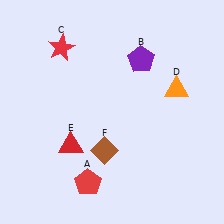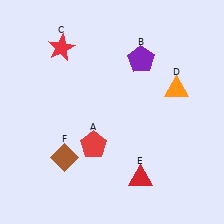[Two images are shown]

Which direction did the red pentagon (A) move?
The red pentagon (A) moved up.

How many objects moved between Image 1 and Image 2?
3 objects moved between the two images.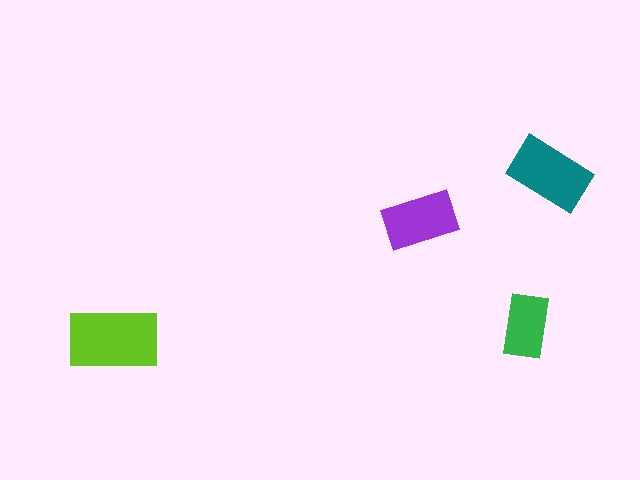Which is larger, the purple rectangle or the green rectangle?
The purple one.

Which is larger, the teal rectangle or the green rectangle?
The teal one.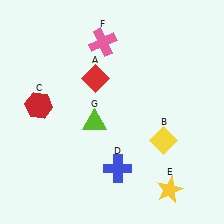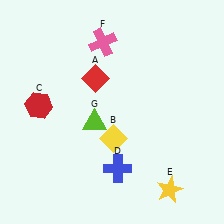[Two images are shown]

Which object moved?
The yellow diamond (B) moved left.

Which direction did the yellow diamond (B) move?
The yellow diamond (B) moved left.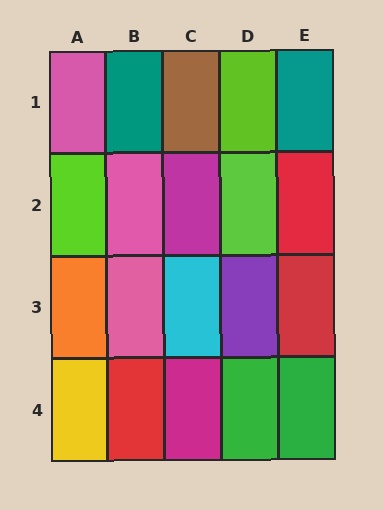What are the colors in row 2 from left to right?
Lime, pink, magenta, lime, red.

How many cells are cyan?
1 cell is cyan.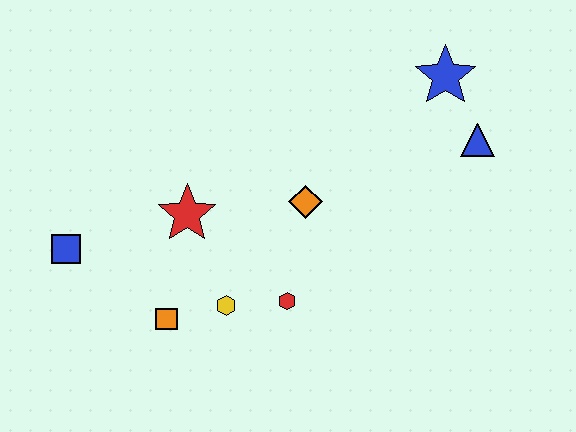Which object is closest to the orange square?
The yellow hexagon is closest to the orange square.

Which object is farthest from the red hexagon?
The blue star is farthest from the red hexagon.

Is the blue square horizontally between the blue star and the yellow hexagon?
No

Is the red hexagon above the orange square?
Yes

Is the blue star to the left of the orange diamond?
No